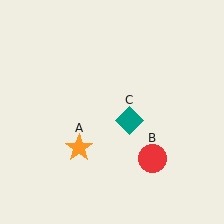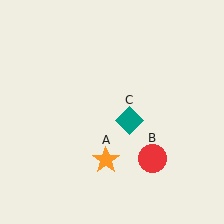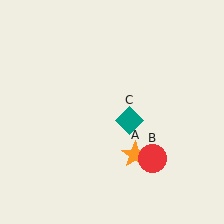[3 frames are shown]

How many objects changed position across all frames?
1 object changed position: orange star (object A).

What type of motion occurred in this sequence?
The orange star (object A) rotated counterclockwise around the center of the scene.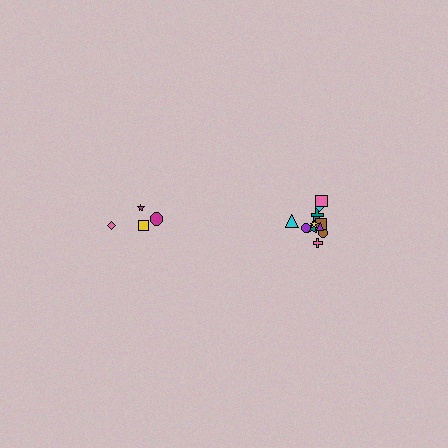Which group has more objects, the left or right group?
The right group.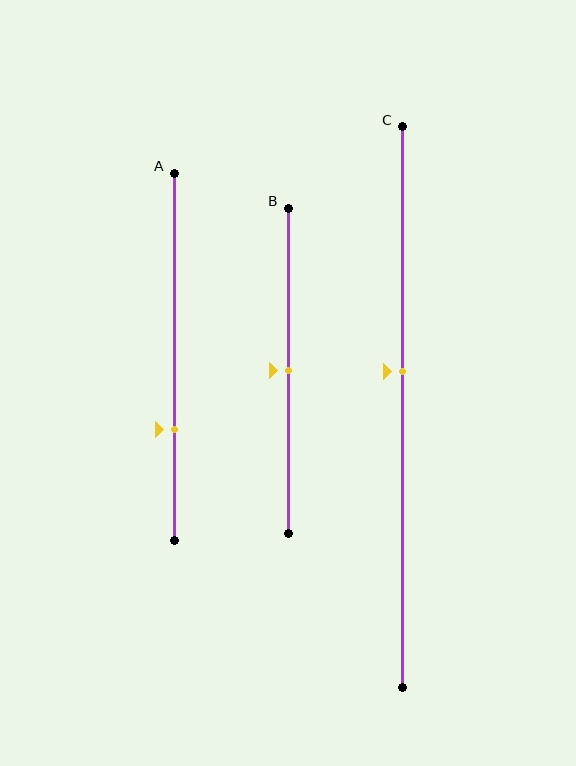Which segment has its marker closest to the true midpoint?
Segment B has its marker closest to the true midpoint.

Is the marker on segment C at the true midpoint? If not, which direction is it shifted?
No, the marker on segment C is shifted upward by about 6% of the segment length.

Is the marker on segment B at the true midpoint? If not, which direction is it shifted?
Yes, the marker on segment B is at the true midpoint.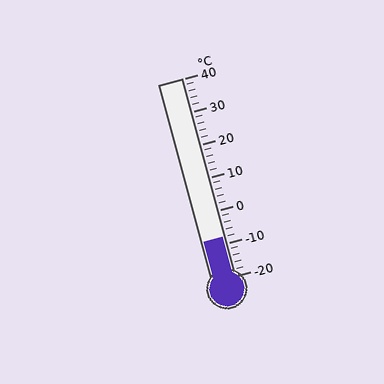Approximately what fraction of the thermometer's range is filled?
The thermometer is filled to approximately 20% of its range.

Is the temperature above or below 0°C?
The temperature is below 0°C.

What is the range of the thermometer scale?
The thermometer scale ranges from -20°C to 40°C.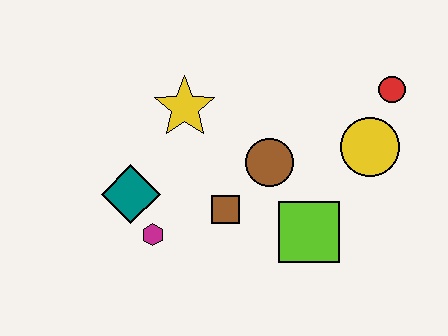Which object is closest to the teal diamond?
The magenta hexagon is closest to the teal diamond.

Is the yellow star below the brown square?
No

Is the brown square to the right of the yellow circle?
No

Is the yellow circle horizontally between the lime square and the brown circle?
No